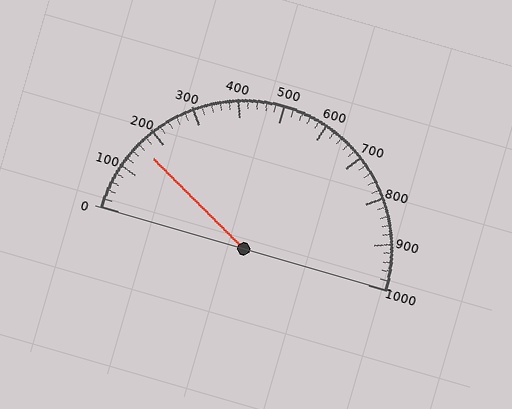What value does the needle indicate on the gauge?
The needle indicates approximately 160.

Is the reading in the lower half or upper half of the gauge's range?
The reading is in the lower half of the range (0 to 1000).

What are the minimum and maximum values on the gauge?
The gauge ranges from 0 to 1000.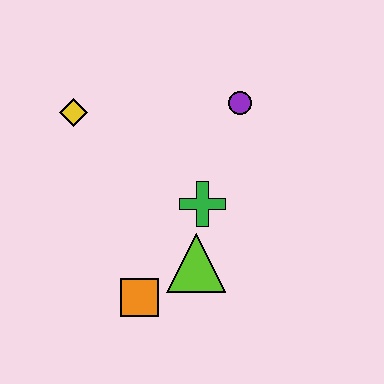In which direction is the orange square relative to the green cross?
The orange square is below the green cross.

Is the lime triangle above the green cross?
No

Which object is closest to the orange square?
The lime triangle is closest to the orange square.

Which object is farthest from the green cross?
The yellow diamond is farthest from the green cross.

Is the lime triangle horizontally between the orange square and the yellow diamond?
No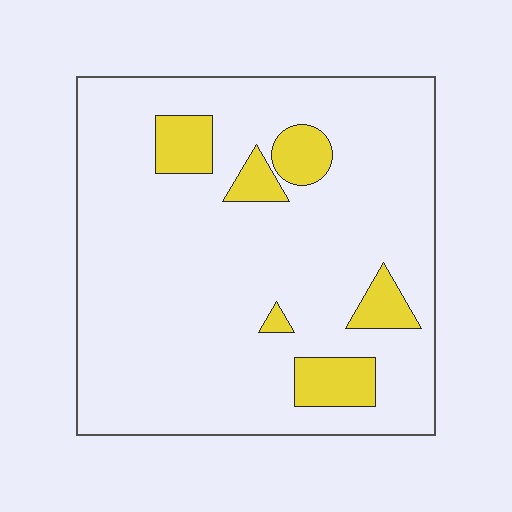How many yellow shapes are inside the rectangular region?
6.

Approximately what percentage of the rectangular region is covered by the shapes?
Approximately 10%.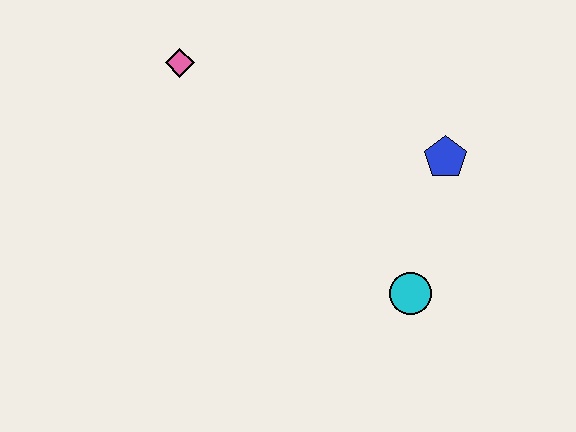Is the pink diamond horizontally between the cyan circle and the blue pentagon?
No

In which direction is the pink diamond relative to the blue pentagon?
The pink diamond is to the left of the blue pentagon.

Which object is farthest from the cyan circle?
The pink diamond is farthest from the cyan circle.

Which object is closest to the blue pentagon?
The cyan circle is closest to the blue pentagon.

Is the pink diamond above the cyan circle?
Yes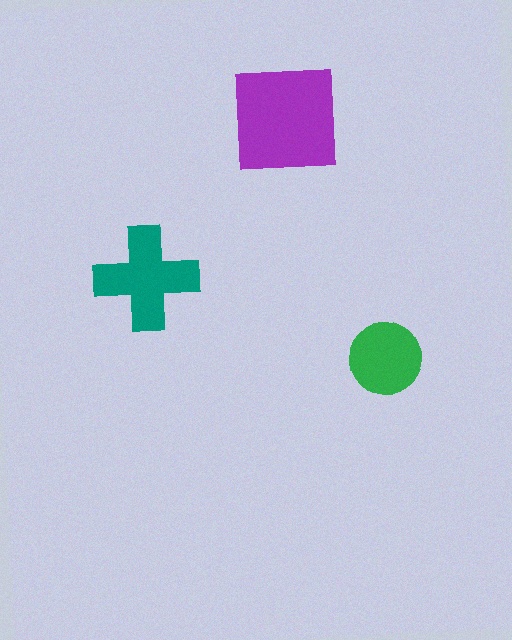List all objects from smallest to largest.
The green circle, the teal cross, the purple square.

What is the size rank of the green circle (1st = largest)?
3rd.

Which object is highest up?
The purple square is topmost.